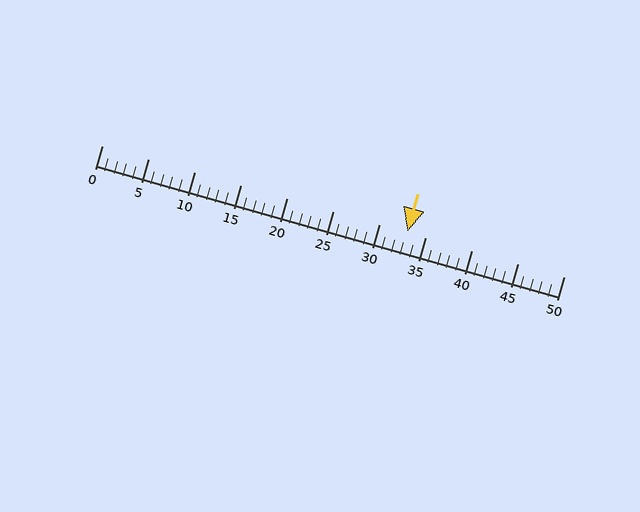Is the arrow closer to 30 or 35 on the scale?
The arrow is closer to 35.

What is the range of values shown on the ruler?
The ruler shows values from 0 to 50.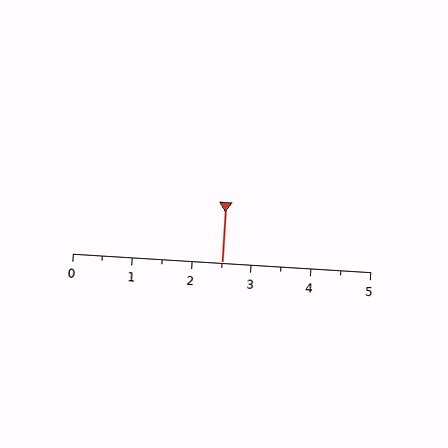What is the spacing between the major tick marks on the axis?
The major ticks are spaced 1 apart.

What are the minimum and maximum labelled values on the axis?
The axis runs from 0 to 5.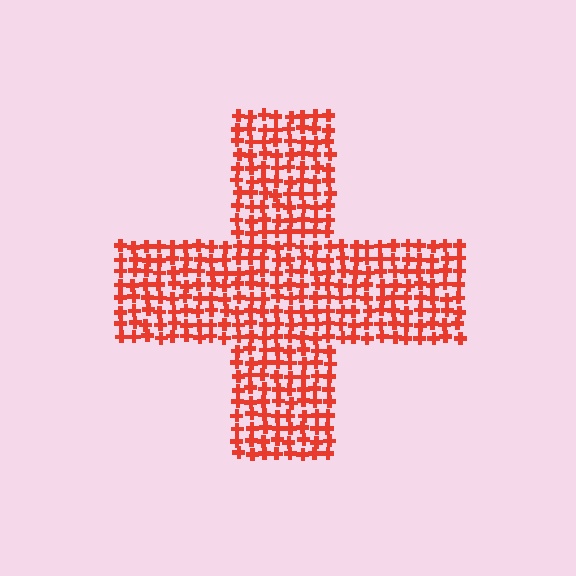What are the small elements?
The small elements are crosses.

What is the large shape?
The large shape is a cross.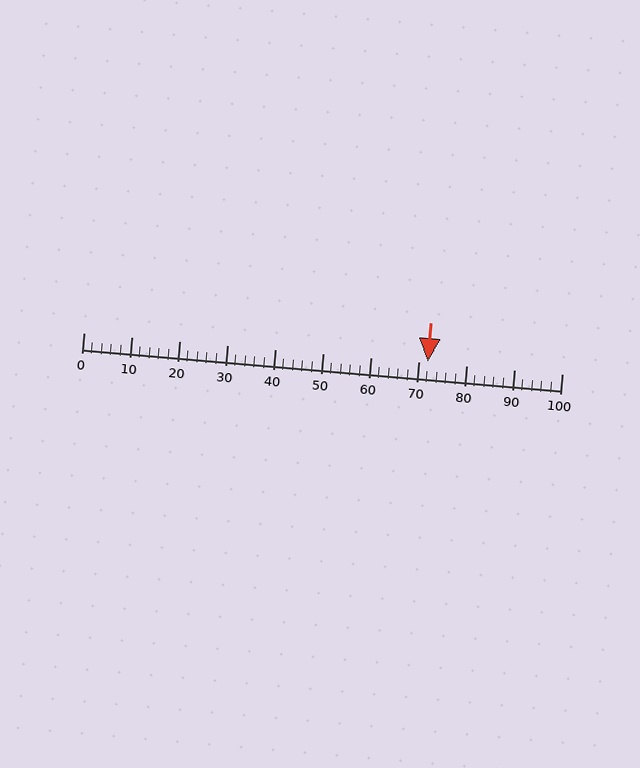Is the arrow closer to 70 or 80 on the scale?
The arrow is closer to 70.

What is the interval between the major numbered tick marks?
The major tick marks are spaced 10 units apart.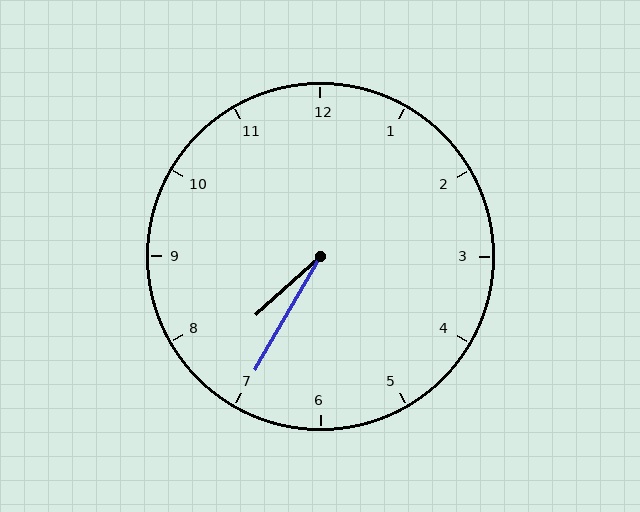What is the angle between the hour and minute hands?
Approximately 18 degrees.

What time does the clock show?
7:35.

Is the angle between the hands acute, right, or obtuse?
It is acute.